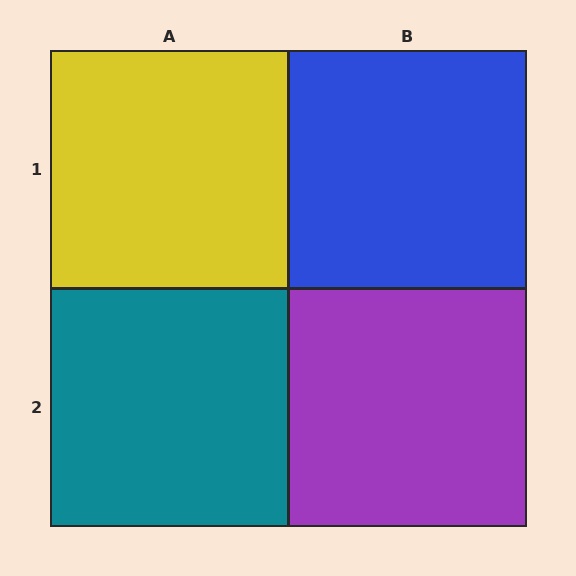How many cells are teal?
1 cell is teal.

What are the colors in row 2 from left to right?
Teal, purple.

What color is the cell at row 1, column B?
Blue.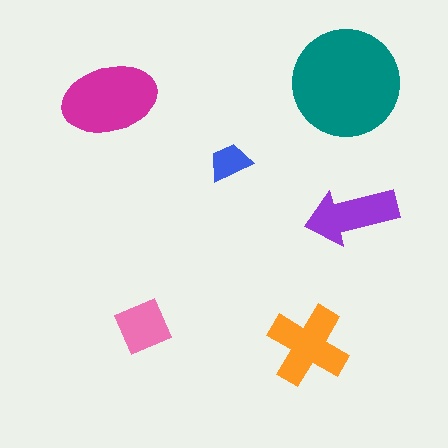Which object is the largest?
The teal circle.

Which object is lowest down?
The orange cross is bottommost.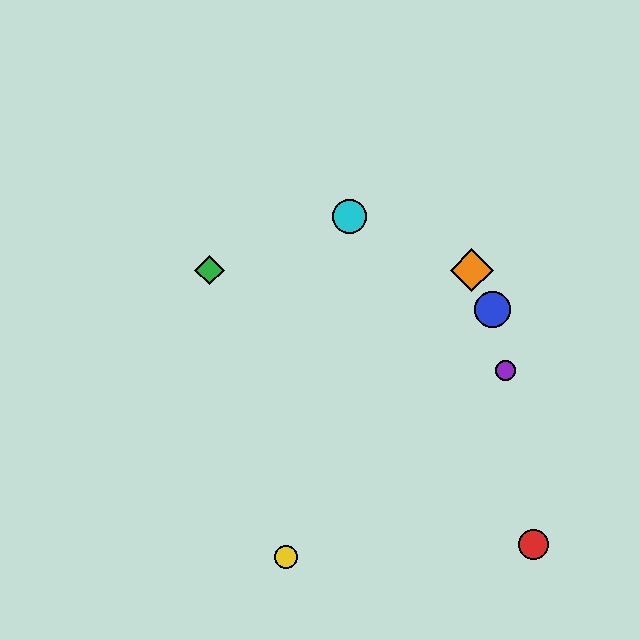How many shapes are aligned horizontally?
2 shapes (the green diamond, the orange diamond) are aligned horizontally.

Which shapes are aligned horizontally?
The green diamond, the orange diamond are aligned horizontally.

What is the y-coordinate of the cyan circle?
The cyan circle is at y≈217.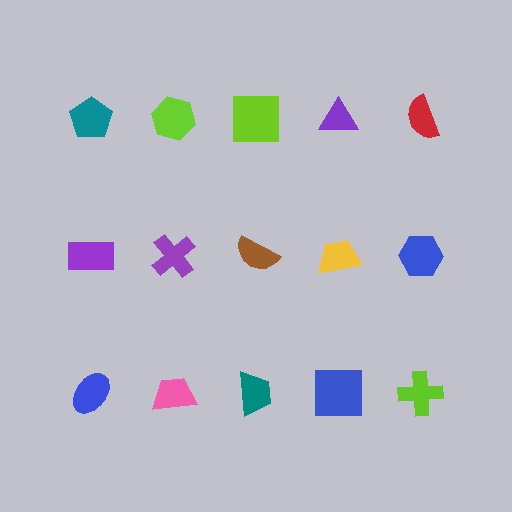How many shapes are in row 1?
5 shapes.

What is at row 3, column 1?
A blue ellipse.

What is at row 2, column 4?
A yellow trapezoid.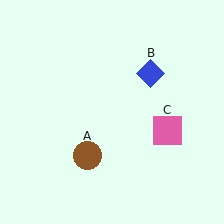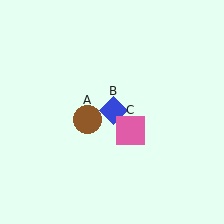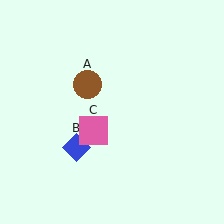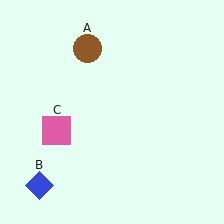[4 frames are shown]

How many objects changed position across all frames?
3 objects changed position: brown circle (object A), blue diamond (object B), pink square (object C).